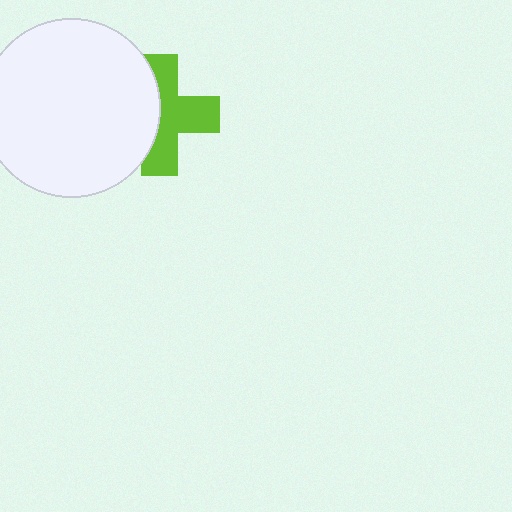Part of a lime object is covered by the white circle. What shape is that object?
It is a cross.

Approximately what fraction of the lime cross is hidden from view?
Roughly 41% of the lime cross is hidden behind the white circle.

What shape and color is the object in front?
The object in front is a white circle.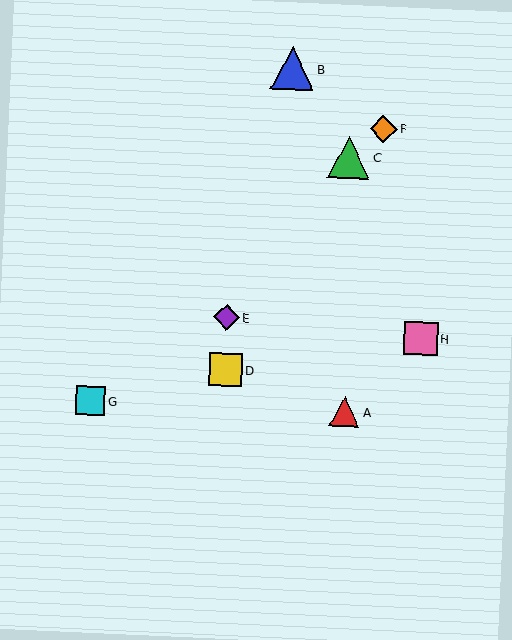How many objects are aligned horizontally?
2 objects (A, G) are aligned horizontally.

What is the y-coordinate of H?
Object H is at y≈338.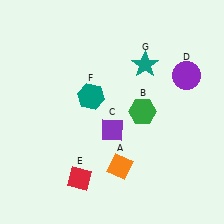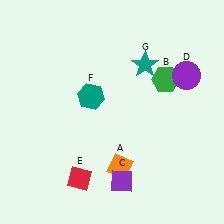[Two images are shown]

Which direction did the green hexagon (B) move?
The green hexagon (B) moved up.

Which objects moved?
The objects that moved are: the green hexagon (B), the purple diamond (C).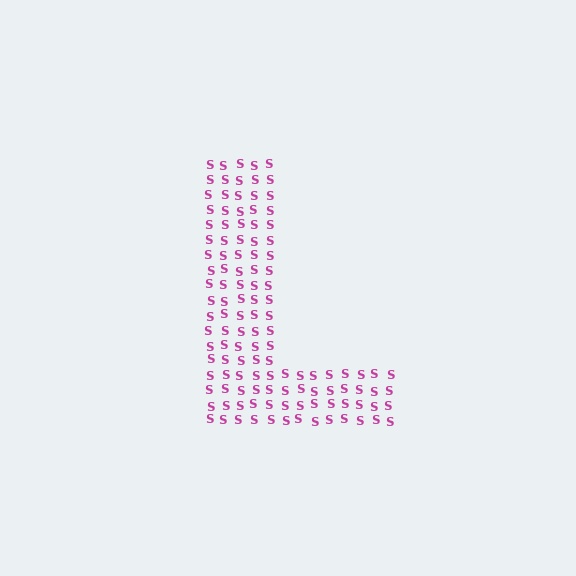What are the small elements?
The small elements are letter S's.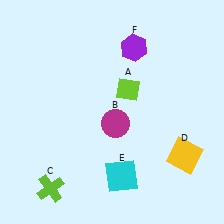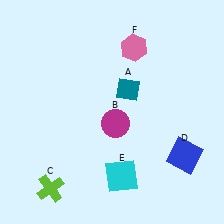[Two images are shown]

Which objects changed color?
A changed from lime to teal. D changed from yellow to blue. F changed from purple to pink.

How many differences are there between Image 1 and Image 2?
There are 3 differences between the two images.